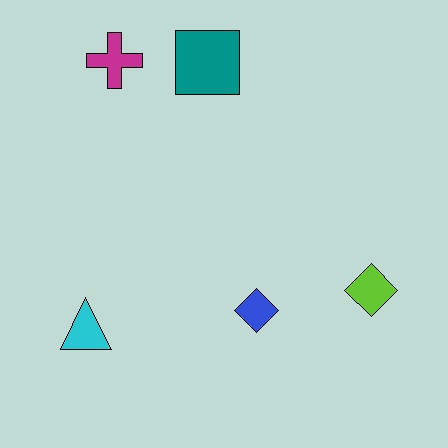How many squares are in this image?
There is 1 square.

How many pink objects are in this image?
There are no pink objects.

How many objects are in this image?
There are 5 objects.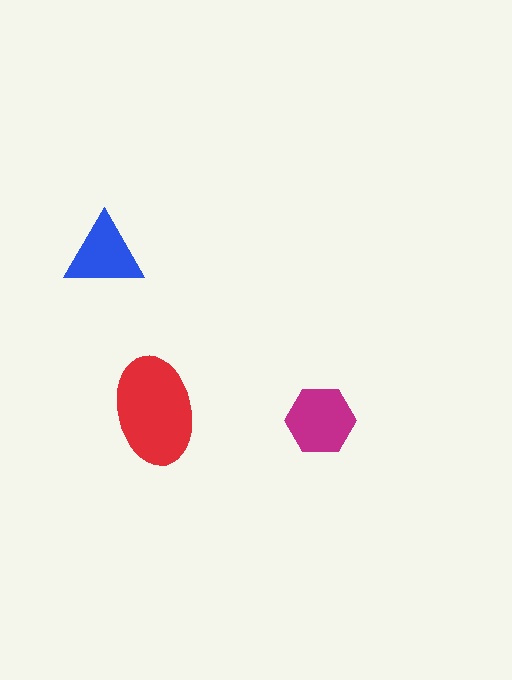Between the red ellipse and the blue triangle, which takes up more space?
The red ellipse.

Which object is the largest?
The red ellipse.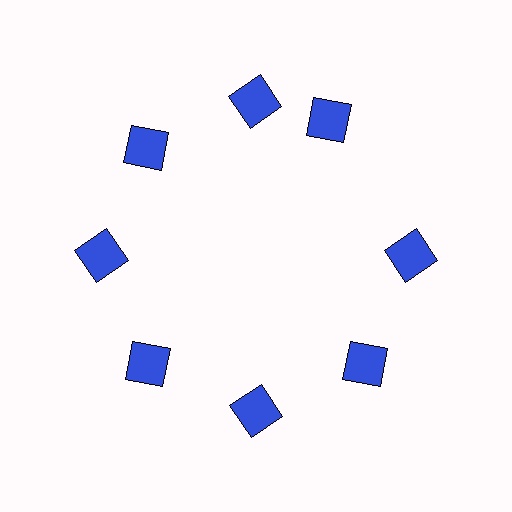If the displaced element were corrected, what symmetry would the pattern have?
It would have 8-fold rotational symmetry — the pattern would map onto itself every 45 degrees.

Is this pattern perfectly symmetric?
No. The 8 blue squares are arranged in a ring, but one element near the 2 o'clock position is rotated out of alignment along the ring, breaking the 8-fold rotational symmetry.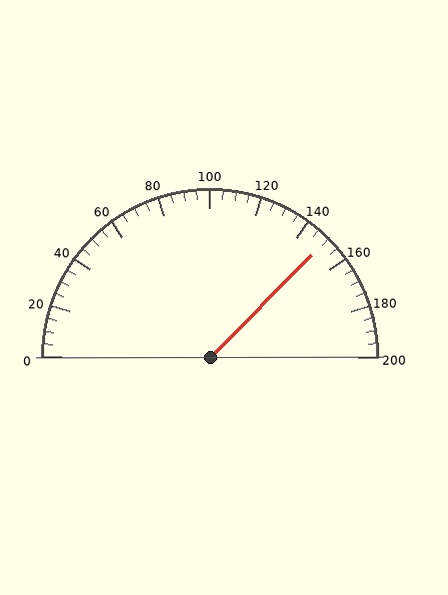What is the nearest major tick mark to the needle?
The nearest major tick mark is 160.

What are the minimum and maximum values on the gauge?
The gauge ranges from 0 to 200.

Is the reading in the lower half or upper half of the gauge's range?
The reading is in the upper half of the range (0 to 200).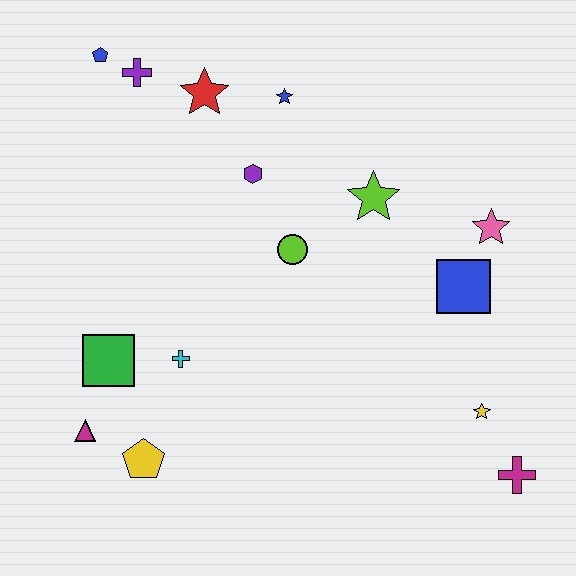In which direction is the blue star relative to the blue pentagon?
The blue star is to the right of the blue pentagon.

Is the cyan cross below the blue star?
Yes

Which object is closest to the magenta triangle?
The yellow pentagon is closest to the magenta triangle.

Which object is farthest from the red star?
The magenta cross is farthest from the red star.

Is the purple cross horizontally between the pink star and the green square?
Yes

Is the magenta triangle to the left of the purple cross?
Yes